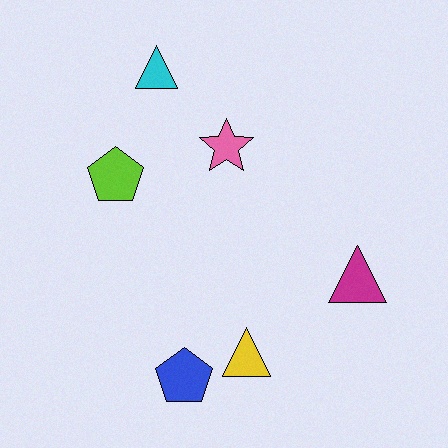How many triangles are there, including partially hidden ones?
There are 3 triangles.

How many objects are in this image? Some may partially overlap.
There are 6 objects.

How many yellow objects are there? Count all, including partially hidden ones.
There is 1 yellow object.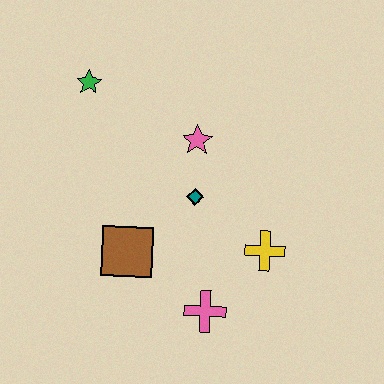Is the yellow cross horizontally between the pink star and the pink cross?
No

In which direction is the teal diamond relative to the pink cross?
The teal diamond is above the pink cross.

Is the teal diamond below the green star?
Yes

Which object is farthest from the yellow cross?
The green star is farthest from the yellow cross.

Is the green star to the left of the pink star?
Yes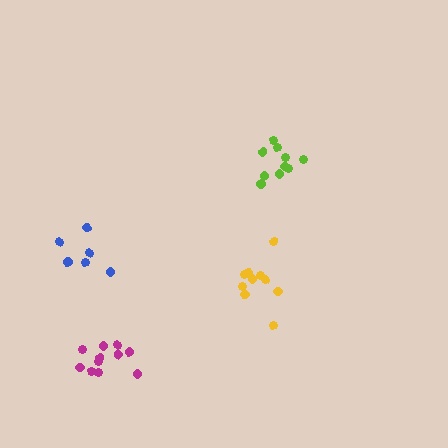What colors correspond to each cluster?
The clusters are colored: lime, yellow, magenta, blue.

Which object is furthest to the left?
The blue cluster is leftmost.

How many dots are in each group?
Group 1: 10 dots, Group 2: 10 dots, Group 3: 11 dots, Group 4: 6 dots (37 total).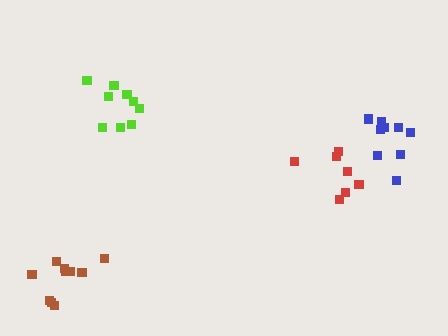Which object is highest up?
The lime cluster is topmost.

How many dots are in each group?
Group 1: 7 dots, Group 2: 9 dots, Group 3: 9 dots, Group 4: 10 dots (35 total).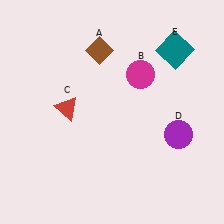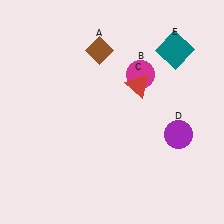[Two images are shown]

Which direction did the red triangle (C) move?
The red triangle (C) moved right.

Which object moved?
The red triangle (C) moved right.